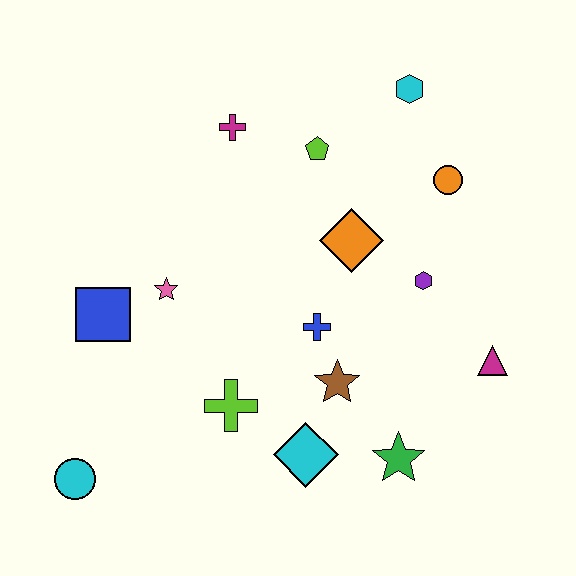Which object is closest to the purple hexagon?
The orange diamond is closest to the purple hexagon.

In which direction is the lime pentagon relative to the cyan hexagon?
The lime pentagon is to the left of the cyan hexagon.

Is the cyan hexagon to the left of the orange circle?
Yes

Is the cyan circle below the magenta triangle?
Yes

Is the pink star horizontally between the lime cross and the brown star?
No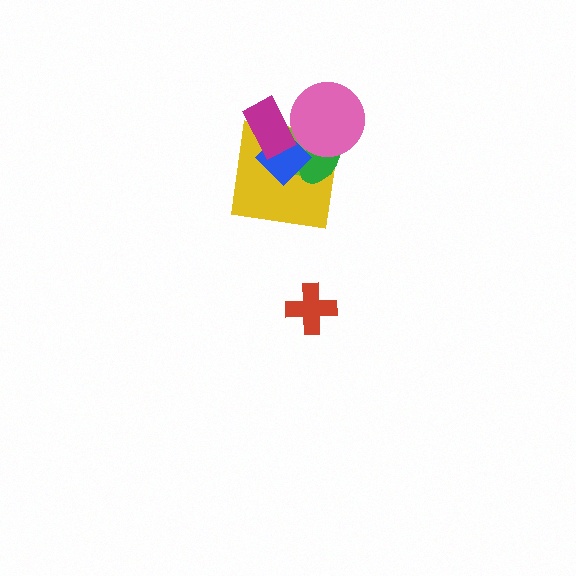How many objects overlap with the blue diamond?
4 objects overlap with the blue diamond.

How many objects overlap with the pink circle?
3 objects overlap with the pink circle.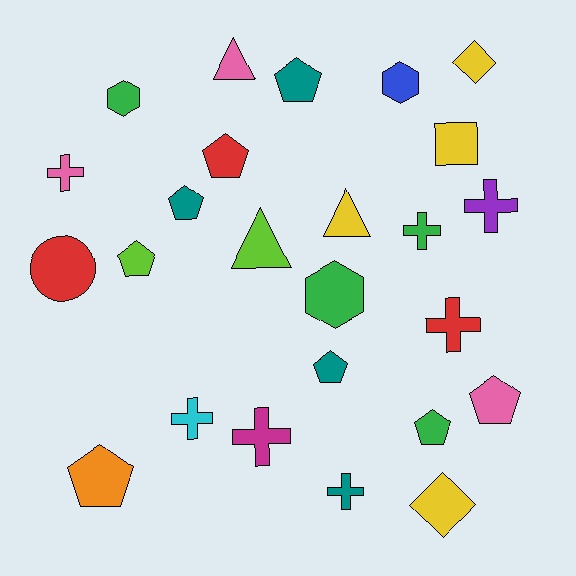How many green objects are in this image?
There are 4 green objects.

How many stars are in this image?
There are no stars.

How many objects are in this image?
There are 25 objects.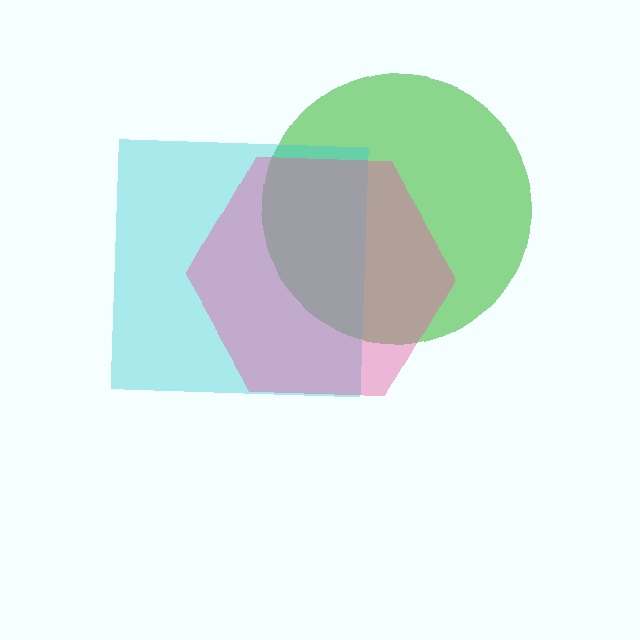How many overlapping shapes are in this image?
There are 3 overlapping shapes in the image.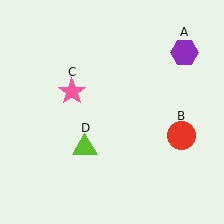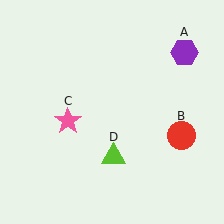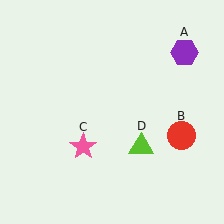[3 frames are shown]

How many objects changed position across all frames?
2 objects changed position: pink star (object C), lime triangle (object D).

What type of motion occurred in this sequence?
The pink star (object C), lime triangle (object D) rotated counterclockwise around the center of the scene.